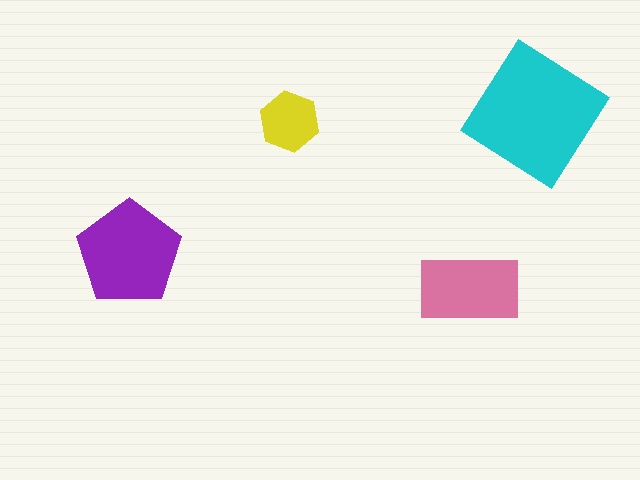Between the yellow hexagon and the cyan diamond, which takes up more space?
The cyan diamond.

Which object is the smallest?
The yellow hexagon.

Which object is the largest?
The cyan diamond.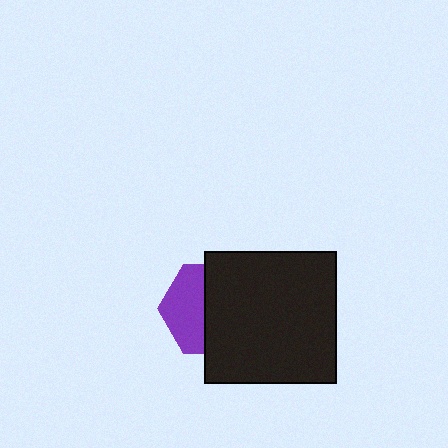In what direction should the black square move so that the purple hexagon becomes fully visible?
The black square should move right. That is the shortest direction to clear the overlap and leave the purple hexagon fully visible.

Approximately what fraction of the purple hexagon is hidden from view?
Roughly 57% of the purple hexagon is hidden behind the black square.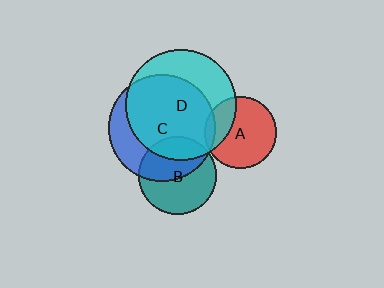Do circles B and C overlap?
Yes.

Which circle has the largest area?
Circle D (cyan).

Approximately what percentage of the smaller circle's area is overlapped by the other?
Approximately 45%.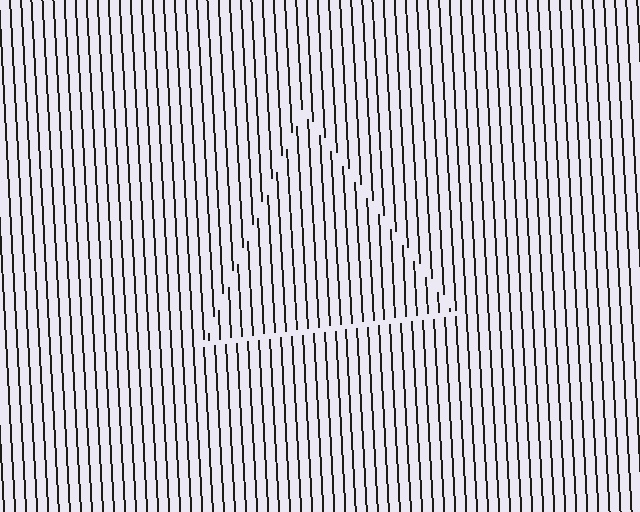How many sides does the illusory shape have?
3 sides — the line-ends trace a triangle.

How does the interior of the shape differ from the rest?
The interior of the shape contains the same grating, shifted by half a period — the contour is defined by the phase discontinuity where line-ends from the inner and outer gratings abut.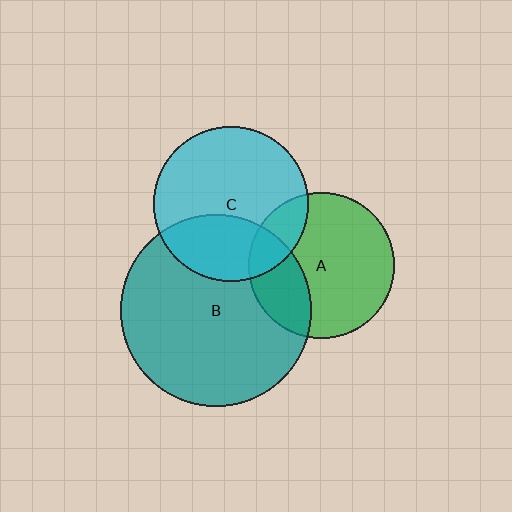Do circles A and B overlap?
Yes.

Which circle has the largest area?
Circle B (teal).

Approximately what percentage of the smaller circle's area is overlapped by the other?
Approximately 25%.